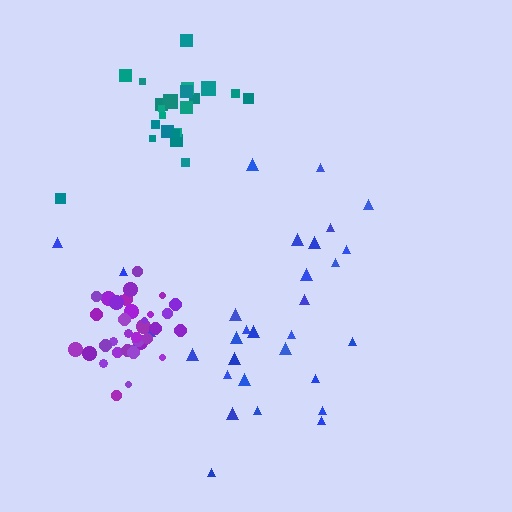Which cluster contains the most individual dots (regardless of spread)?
Purple (35).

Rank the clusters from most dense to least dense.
purple, teal, blue.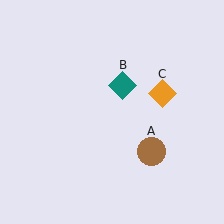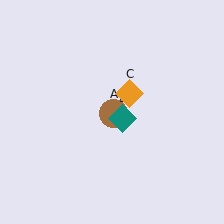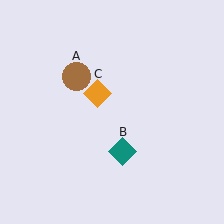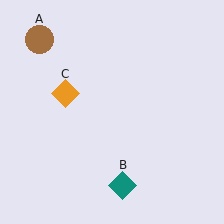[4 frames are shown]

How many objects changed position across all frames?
3 objects changed position: brown circle (object A), teal diamond (object B), orange diamond (object C).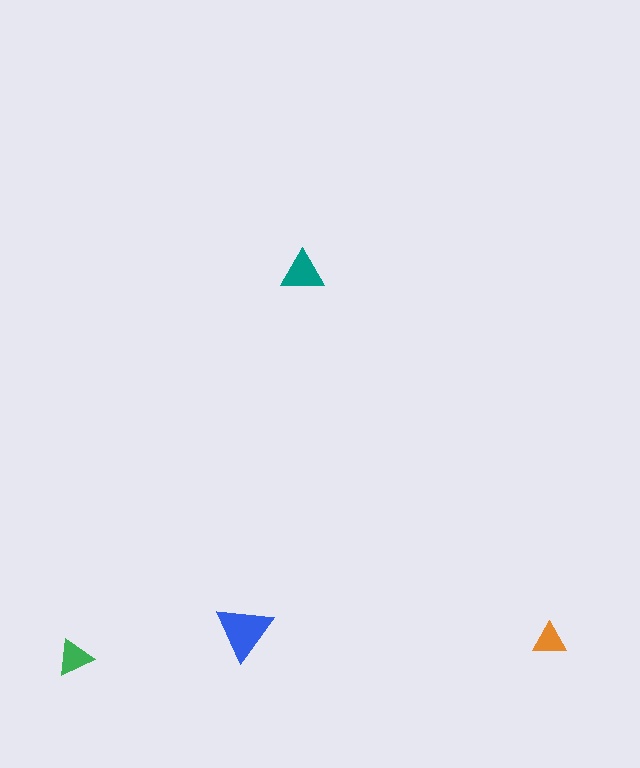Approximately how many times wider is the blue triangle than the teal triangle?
About 1.5 times wider.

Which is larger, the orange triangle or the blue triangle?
The blue one.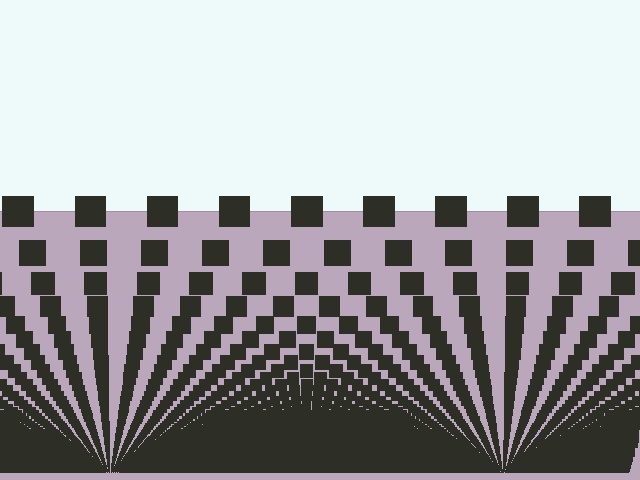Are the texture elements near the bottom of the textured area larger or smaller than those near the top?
Smaller. The gradient is inverted — elements near the bottom are smaller and denser.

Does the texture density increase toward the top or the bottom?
Density increases toward the bottom.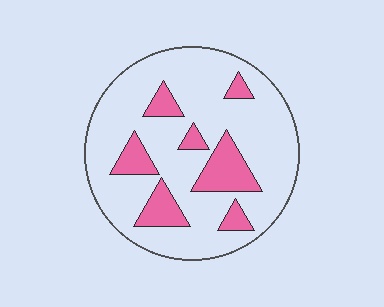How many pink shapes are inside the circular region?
7.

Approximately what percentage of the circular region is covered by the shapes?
Approximately 20%.